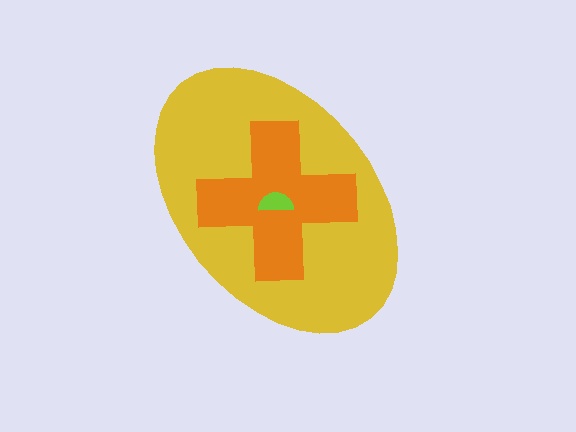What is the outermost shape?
The yellow ellipse.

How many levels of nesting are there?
3.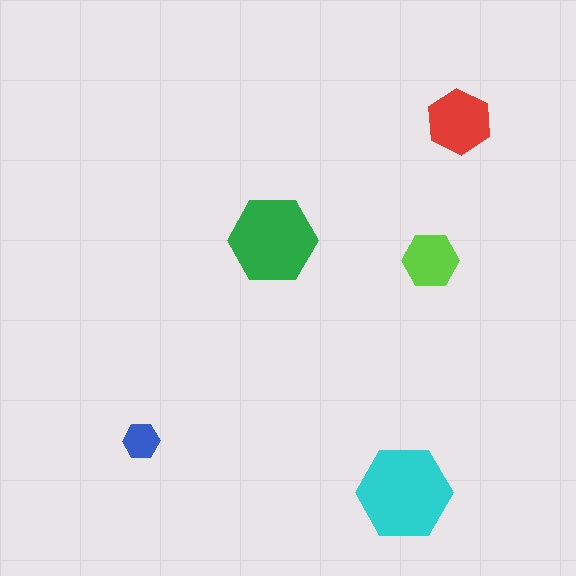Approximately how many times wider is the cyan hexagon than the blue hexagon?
About 2.5 times wider.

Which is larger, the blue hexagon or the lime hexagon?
The lime one.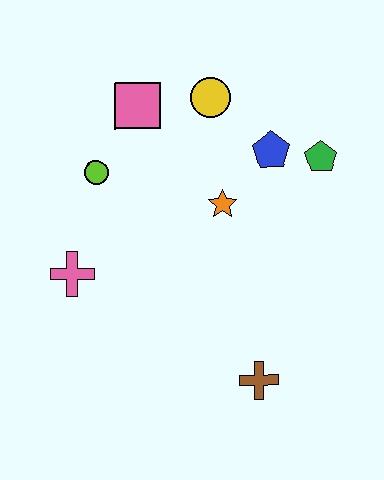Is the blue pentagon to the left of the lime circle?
No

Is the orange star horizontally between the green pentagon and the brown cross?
No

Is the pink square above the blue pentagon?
Yes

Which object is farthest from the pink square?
The brown cross is farthest from the pink square.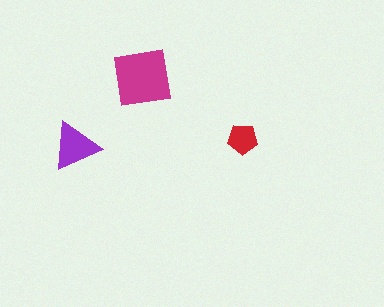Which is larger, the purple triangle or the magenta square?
The magenta square.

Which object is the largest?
The magenta square.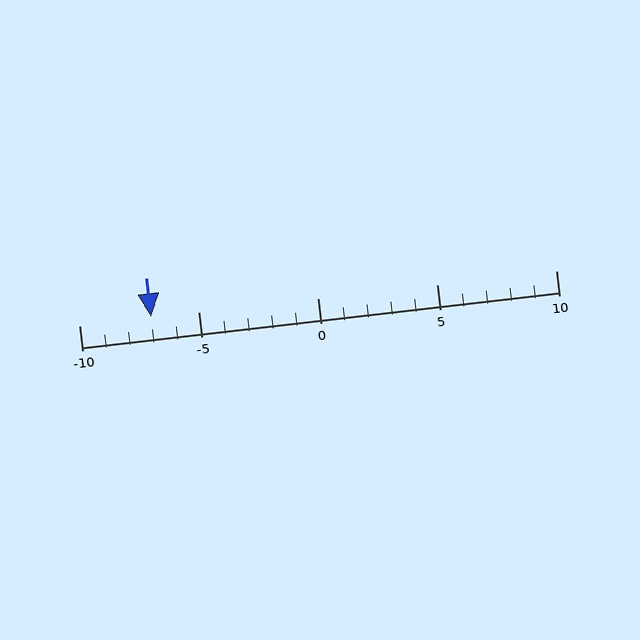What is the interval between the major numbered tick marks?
The major tick marks are spaced 5 units apart.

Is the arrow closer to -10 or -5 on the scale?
The arrow is closer to -5.